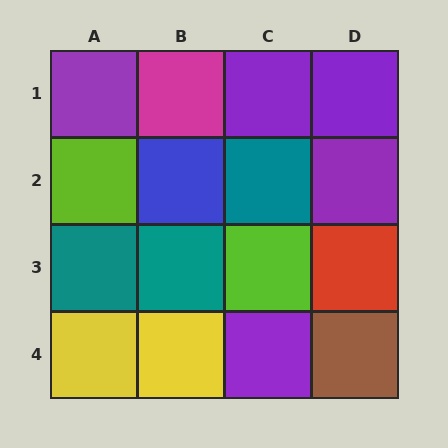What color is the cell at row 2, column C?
Teal.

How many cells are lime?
2 cells are lime.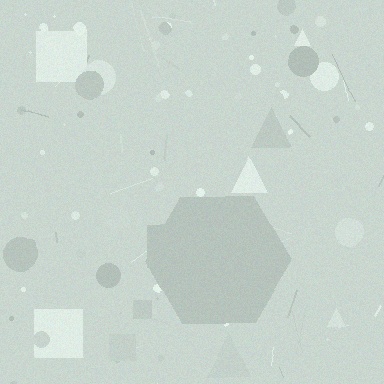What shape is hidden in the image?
A hexagon is hidden in the image.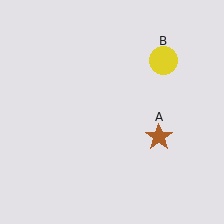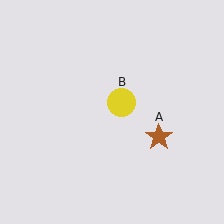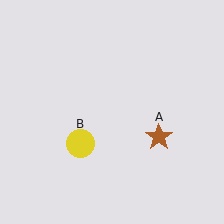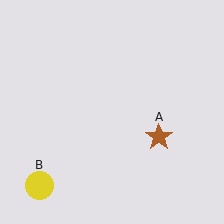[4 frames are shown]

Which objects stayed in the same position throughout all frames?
Brown star (object A) remained stationary.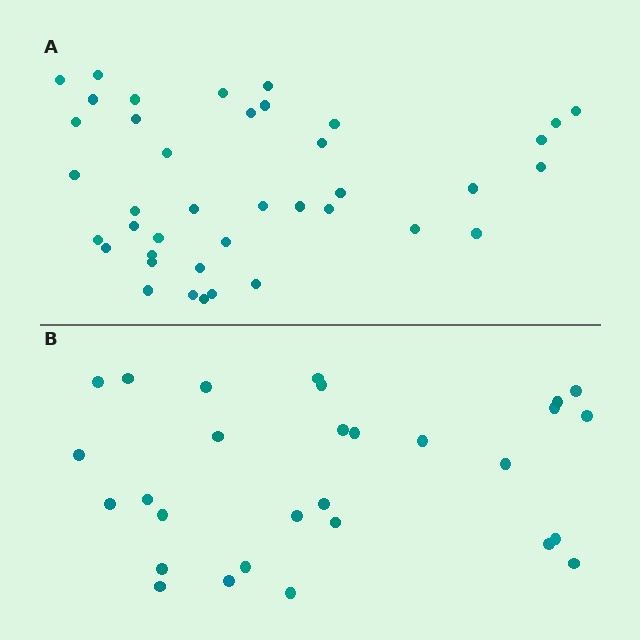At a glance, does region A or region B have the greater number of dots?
Region A (the top region) has more dots.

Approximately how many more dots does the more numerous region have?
Region A has roughly 12 or so more dots than region B.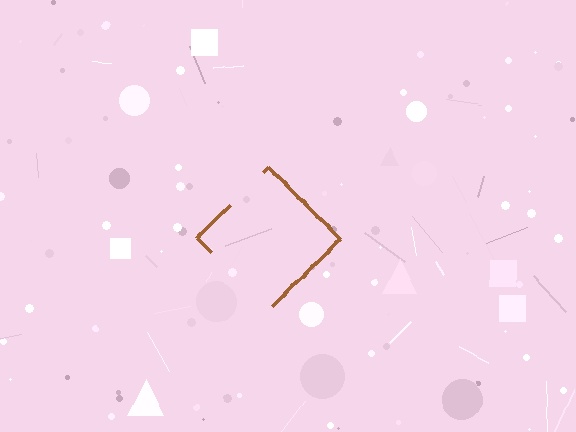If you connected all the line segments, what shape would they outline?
They would outline a diamond.